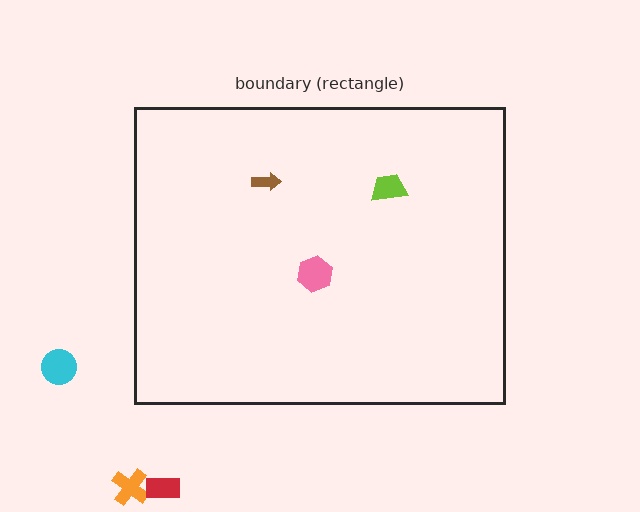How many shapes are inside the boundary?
3 inside, 3 outside.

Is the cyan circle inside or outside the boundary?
Outside.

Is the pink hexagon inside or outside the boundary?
Inside.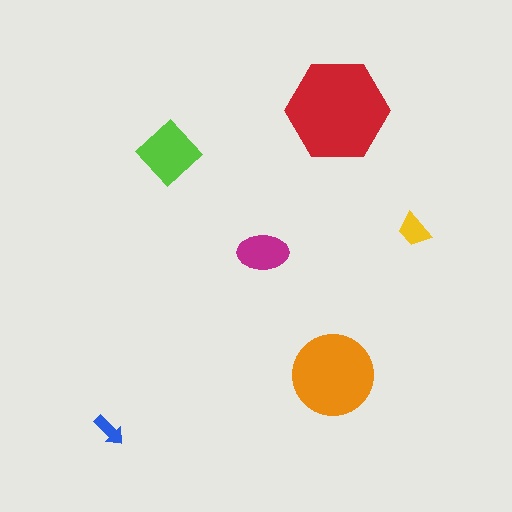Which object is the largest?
The red hexagon.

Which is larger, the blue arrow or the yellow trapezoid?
The yellow trapezoid.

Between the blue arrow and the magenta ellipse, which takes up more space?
The magenta ellipse.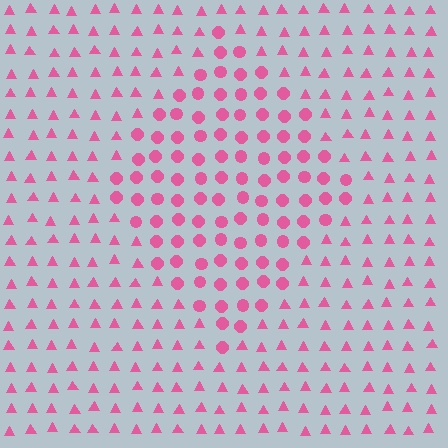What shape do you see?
I see a diamond.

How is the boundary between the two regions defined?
The boundary is defined by a change in element shape: circles inside vs. triangles outside. All elements share the same color and spacing.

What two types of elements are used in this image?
The image uses circles inside the diamond region and triangles outside it.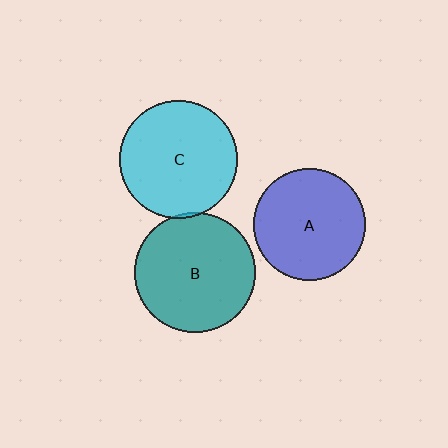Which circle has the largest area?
Circle B (teal).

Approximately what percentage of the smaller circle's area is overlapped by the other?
Approximately 5%.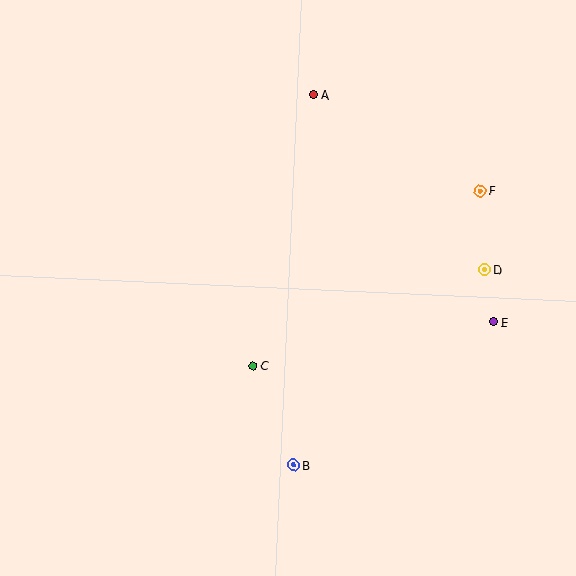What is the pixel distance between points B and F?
The distance between B and F is 332 pixels.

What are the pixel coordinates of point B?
Point B is at (294, 465).